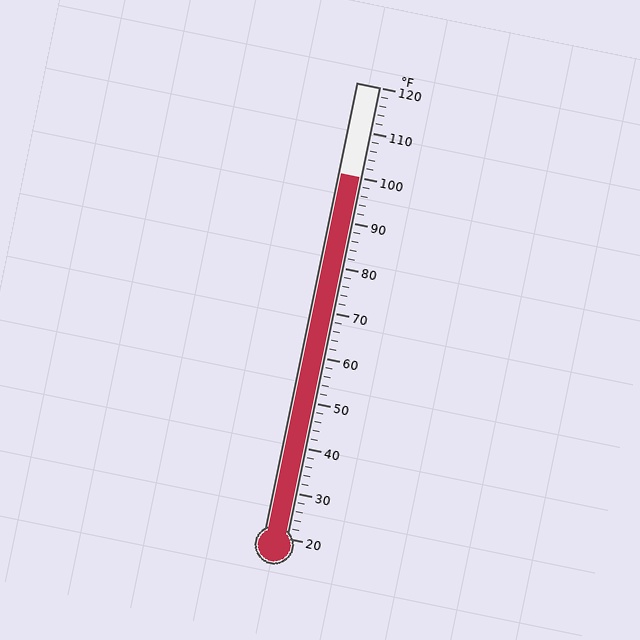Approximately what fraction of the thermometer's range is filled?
The thermometer is filled to approximately 80% of its range.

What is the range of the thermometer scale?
The thermometer scale ranges from 20°F to 120°F.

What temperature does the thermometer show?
The thermometer shows approximately 100°F.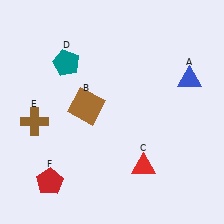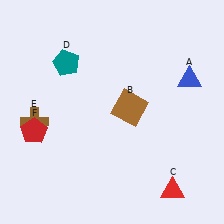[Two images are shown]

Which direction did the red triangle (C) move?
The red triangle (C) moved right.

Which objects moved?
The objects that moved are: the brown square (B), the red triangle (C), the red pentagon (F).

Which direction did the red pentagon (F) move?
The red pentagon (F) moved up.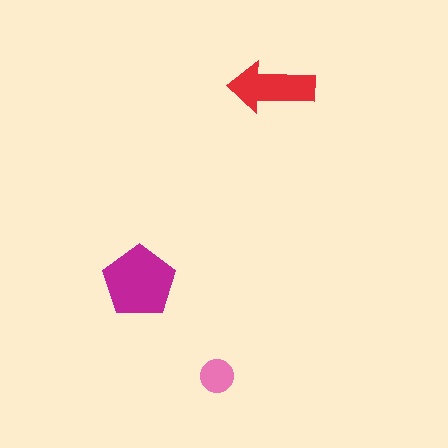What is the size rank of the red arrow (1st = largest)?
2nd.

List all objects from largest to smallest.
The magenta pentagon, the red arrow, the pink circle.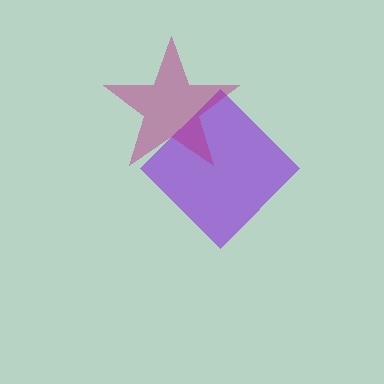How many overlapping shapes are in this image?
There are 2 overlapping shapes in the image.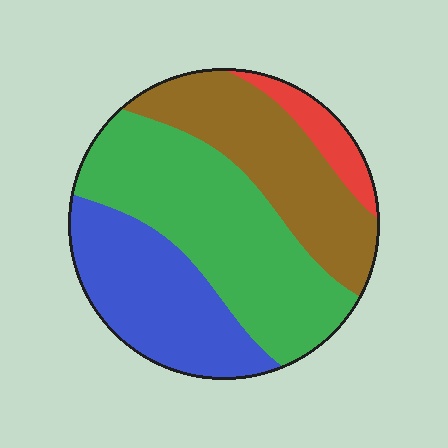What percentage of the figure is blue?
Blue covers roughly 25% of the figure.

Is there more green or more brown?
Green.